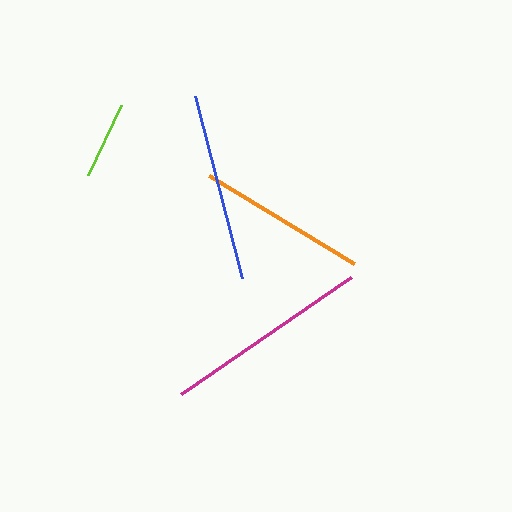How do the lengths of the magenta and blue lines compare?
The magenta and blue lines are approximately the same length.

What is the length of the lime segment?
The lime segment is approximately 78 pixels long.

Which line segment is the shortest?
The lime line is the shortest at approximately 78 pixels.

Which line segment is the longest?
The magenta line is the longest at approximately 207 pixels.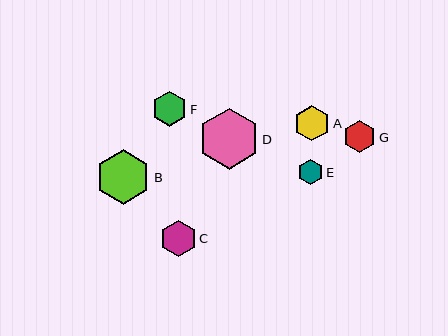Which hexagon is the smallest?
Hexagon E is the smallest with a size of approximately 26 pixels.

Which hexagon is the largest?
Hexagon D is the largest with a size of approximately 61 pixels.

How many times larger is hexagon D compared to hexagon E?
Hexagon D is approximately 2.4 times the size of hexagon E.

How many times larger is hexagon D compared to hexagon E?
Hexagon D is approximately 2.4 times the size of hexagon E.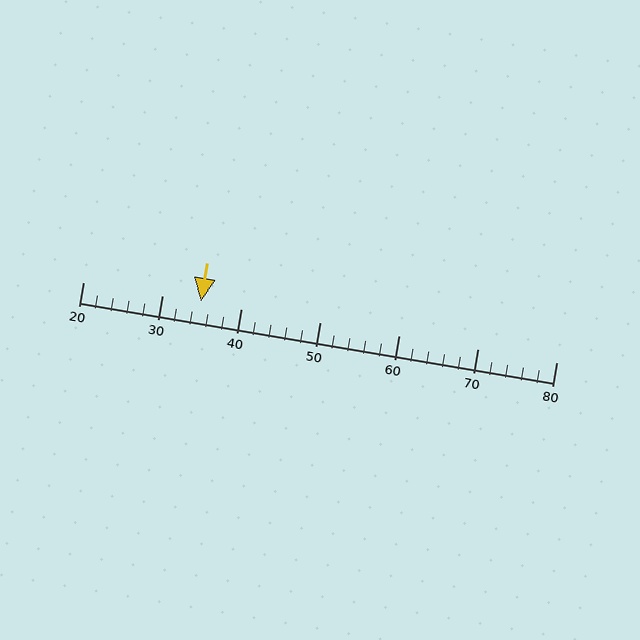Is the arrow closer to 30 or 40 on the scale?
The arrow is closer to 30.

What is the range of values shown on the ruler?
The ruler shows values from 20 to 80.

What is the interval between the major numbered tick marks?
The major tick marks are spaced 10 units apart.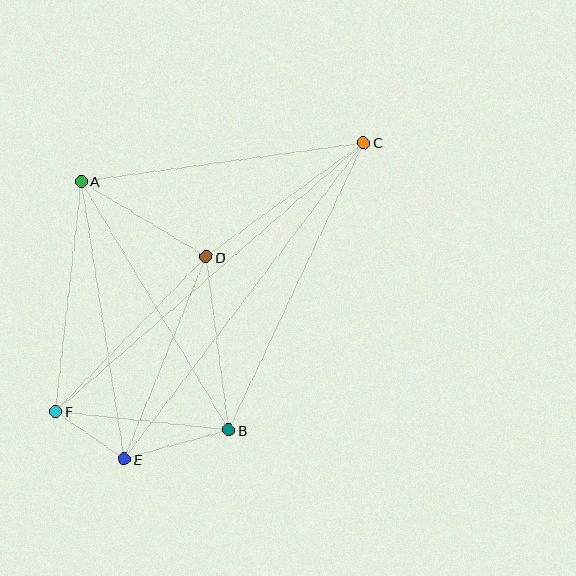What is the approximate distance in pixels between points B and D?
The distance between B and D is approximately 175 pixels.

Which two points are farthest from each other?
Points C and F are farthest from each other.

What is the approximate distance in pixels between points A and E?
The distance between A and E is approximately 281 pixels.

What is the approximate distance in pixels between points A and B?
The distance between A and B is approximately 289 pixels.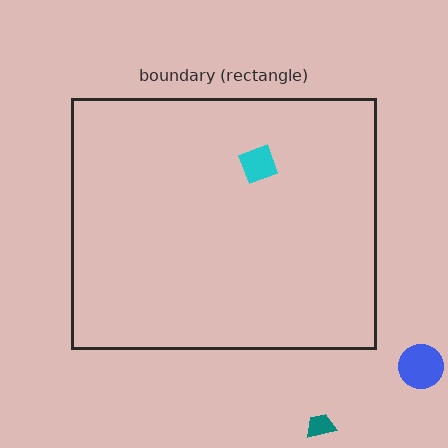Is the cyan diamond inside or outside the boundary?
Inside.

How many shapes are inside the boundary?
1 inside, 2 outside.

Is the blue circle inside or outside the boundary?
Outside.